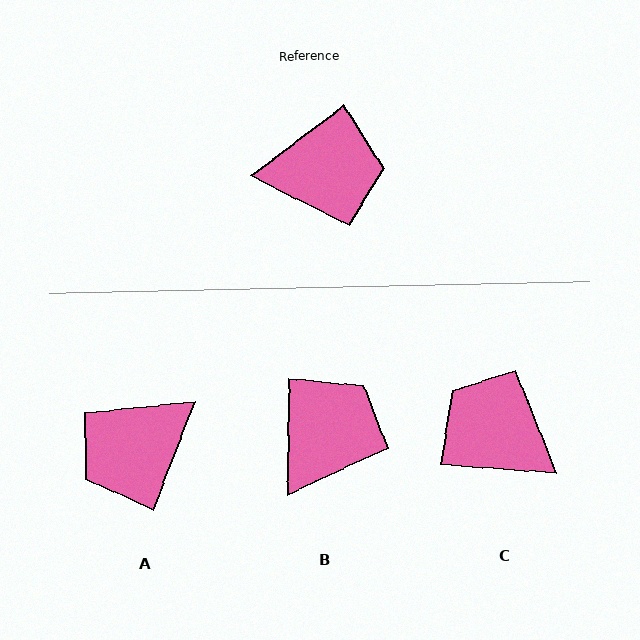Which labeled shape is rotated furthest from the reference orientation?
A, about 148 degrees away.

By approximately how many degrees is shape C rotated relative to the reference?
Approximately 139 degrees counter-clockwise.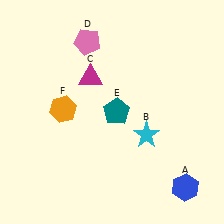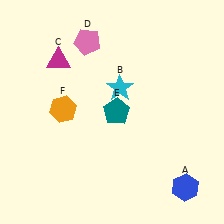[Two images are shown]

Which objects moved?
The objects that moved are: the cyan star (B), the magenta triangle (C).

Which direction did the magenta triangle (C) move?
The magenta triangle (C) moved left.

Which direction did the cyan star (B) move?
The cyan star (B) moved up.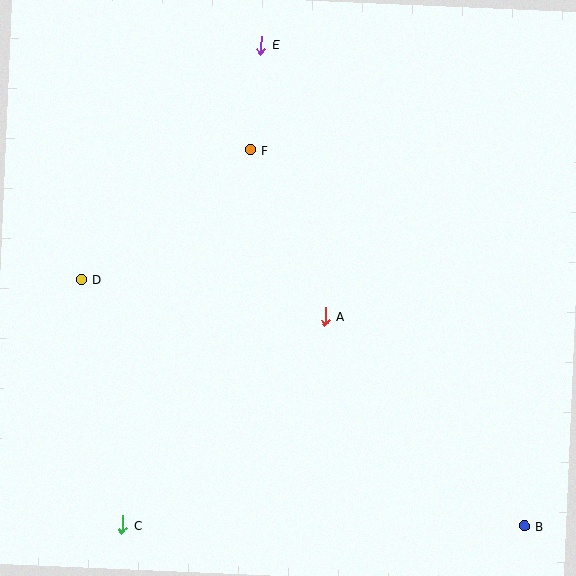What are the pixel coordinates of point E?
Point E is at (261, 45).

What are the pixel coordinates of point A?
Point A is at (325, 316).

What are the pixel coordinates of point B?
Point B is at (524, 526).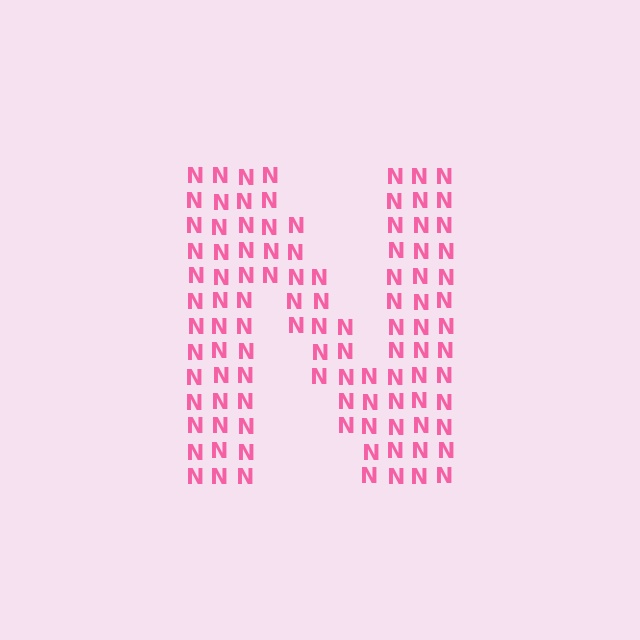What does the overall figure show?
The overall figure shows the letter N.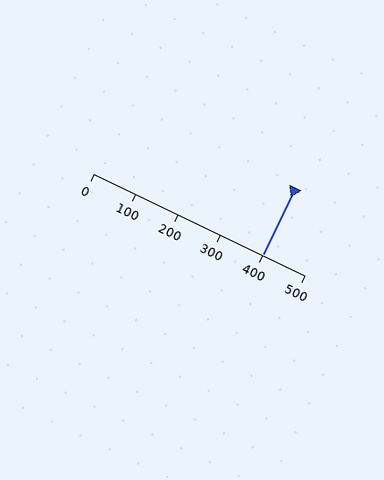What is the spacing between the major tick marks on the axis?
The major ticks are spaced 100 apart.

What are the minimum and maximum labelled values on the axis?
The axis runs from 0 to 500.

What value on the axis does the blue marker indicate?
The marker indicates approximately 400.